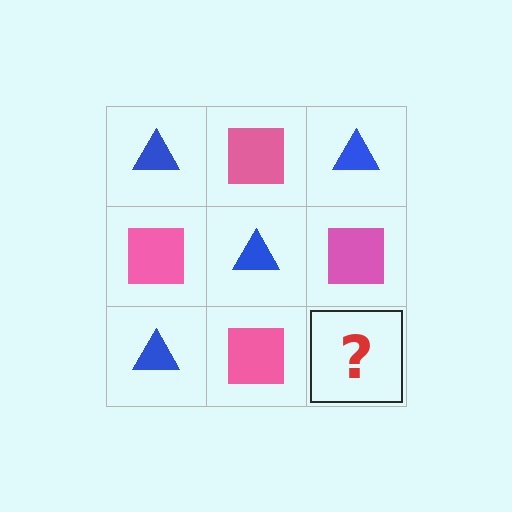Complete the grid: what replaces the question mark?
The question mark should be replaced with a blue triangle.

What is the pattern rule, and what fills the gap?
The rule is that it alternates blue triangle and pink square in a checkerboard pattern. The gap should be filled with a blue triangle.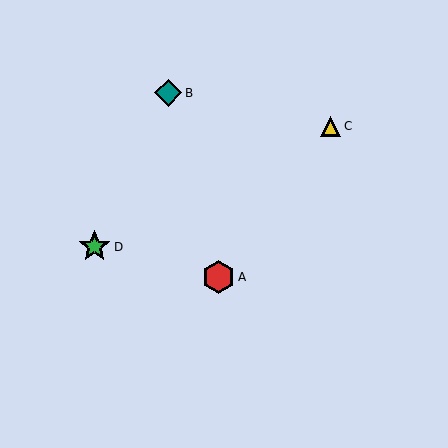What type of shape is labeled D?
Shape D is a green star.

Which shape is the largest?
The red hexagon (labeled A) is the largest.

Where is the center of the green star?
The center of the green star is at (95, 247).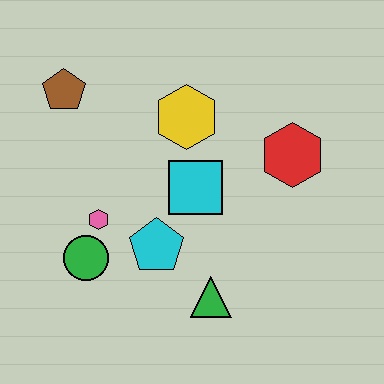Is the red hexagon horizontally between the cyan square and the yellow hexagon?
No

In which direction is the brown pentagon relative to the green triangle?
The brown pentagon is above the green triangle.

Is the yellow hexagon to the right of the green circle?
Yes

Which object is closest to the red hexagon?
The cyan square is closest to the red hexagon.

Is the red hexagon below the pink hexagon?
No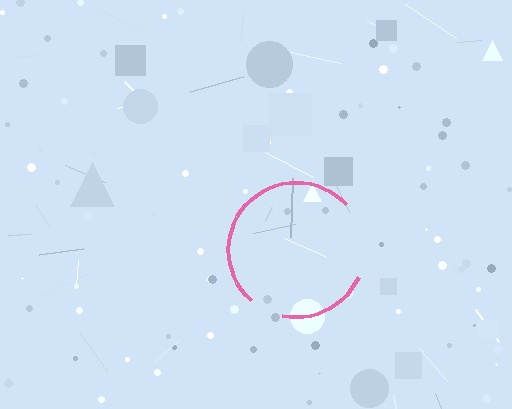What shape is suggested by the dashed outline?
The dashed outline suggests a circle.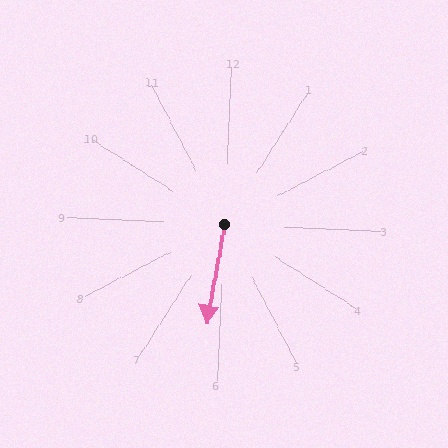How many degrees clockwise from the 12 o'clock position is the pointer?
Approximately 188 degrees.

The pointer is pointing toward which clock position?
Roughly 6 o'clock.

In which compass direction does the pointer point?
South.